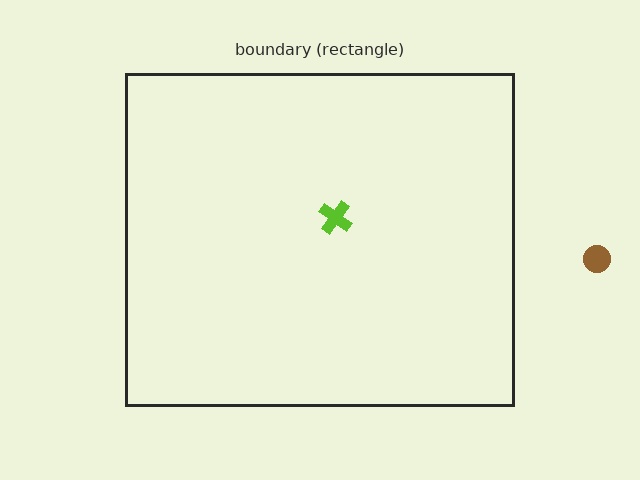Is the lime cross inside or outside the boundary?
Inside.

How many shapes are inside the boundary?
1 inside, 1 outside.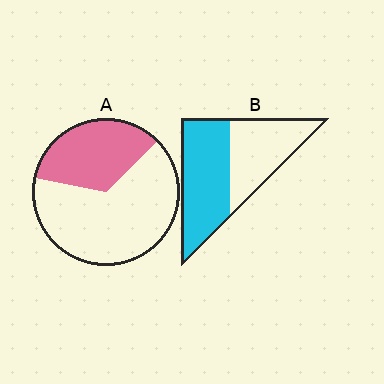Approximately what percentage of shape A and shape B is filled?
A is approximately 35% and B is approximately 55%.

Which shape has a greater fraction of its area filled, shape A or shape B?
Shape B.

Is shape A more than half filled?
No.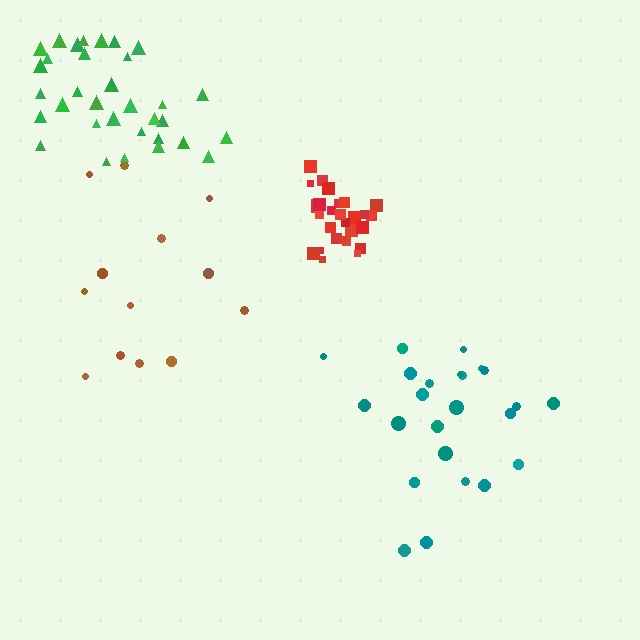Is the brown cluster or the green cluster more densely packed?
Green.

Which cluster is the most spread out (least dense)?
Brown.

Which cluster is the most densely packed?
Red.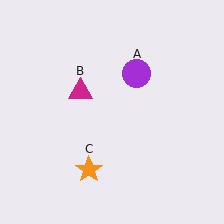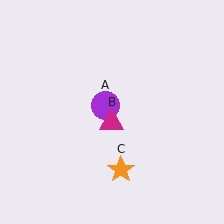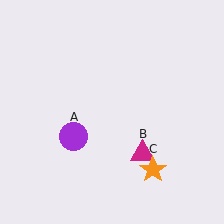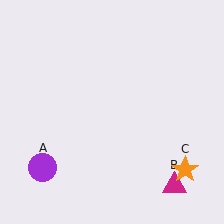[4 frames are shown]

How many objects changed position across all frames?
3 objects changed position: purple circle (object A), magenta triangle (object B), orange star (object C).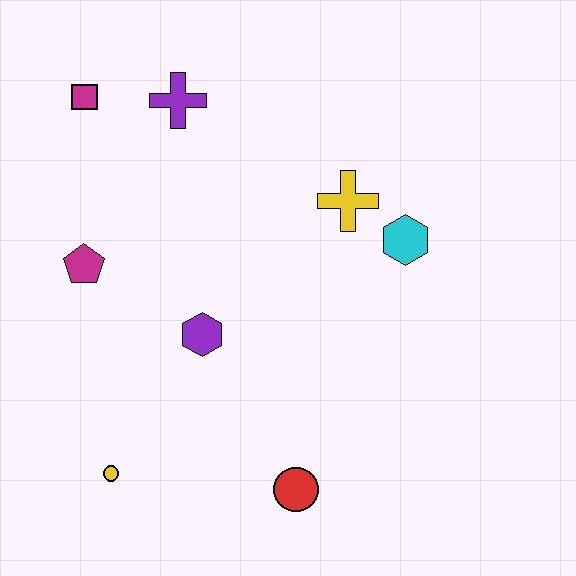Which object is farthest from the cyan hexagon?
The yellow circle is farthest from the cyan hexagon.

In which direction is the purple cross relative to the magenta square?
The purple cross is to the right of the magenta square.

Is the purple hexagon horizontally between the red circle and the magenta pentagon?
Yes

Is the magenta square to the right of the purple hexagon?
No